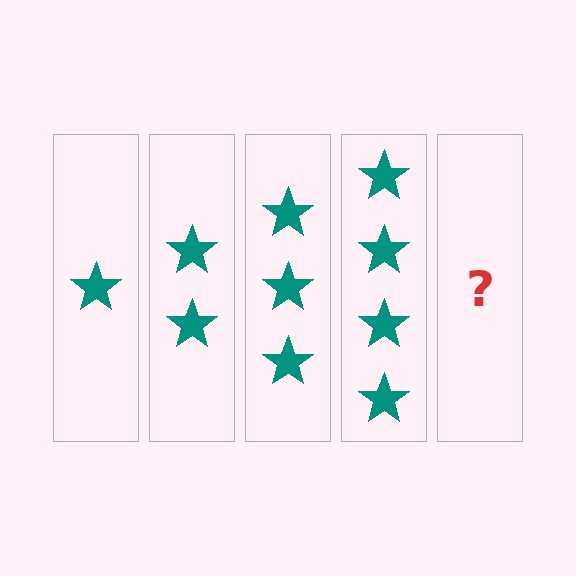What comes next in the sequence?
The next element should be 5 stars.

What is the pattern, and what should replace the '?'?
The pattern is that each step adds one more star. The '?' should be 5 stars.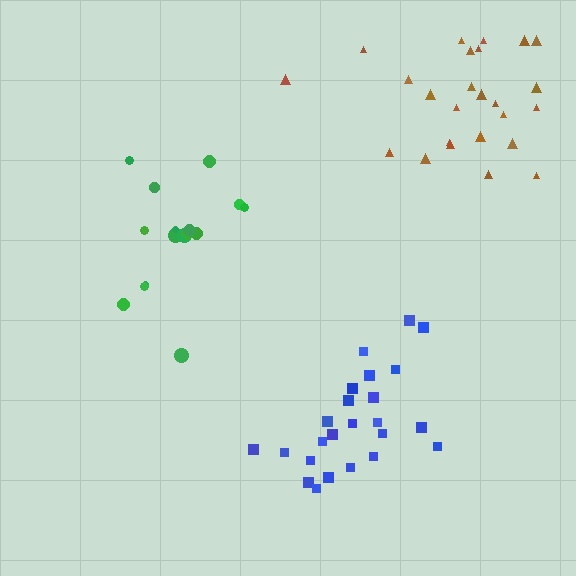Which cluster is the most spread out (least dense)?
Green.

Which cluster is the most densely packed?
Blue.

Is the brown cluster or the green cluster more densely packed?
Brown.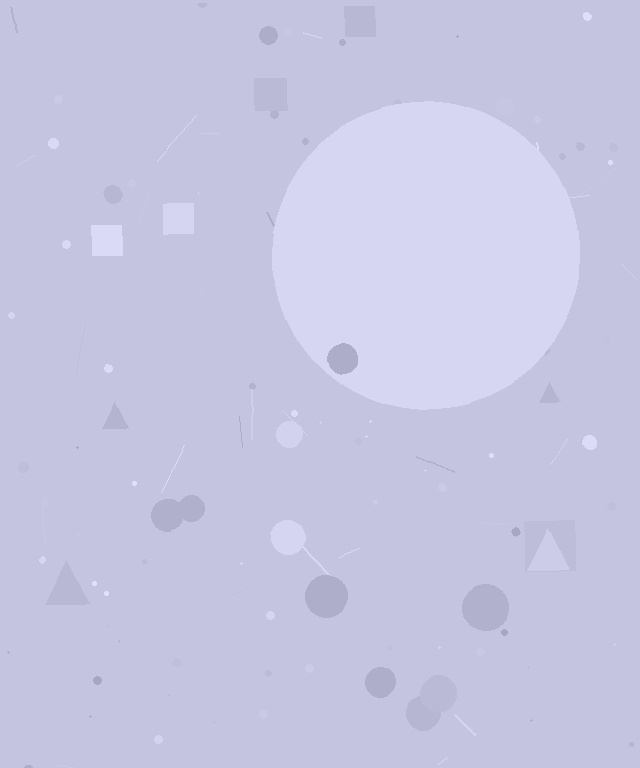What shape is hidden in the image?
A circle is hidden in the image.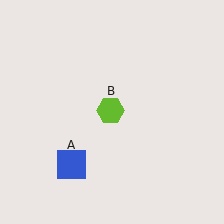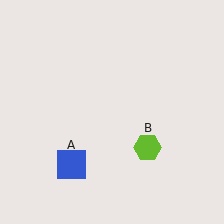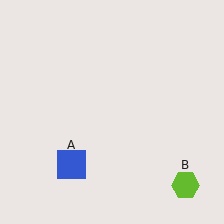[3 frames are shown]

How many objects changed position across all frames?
1 object changed position: lime hexagon (object B).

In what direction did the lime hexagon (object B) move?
The lime hexagon (object B) moved down and to the right.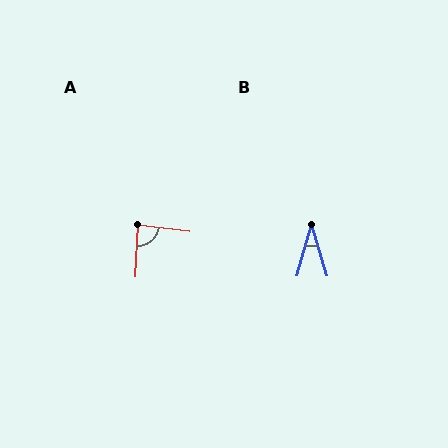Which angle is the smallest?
B, at approximately 33 degrees.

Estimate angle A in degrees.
Approximately 86 degrees.